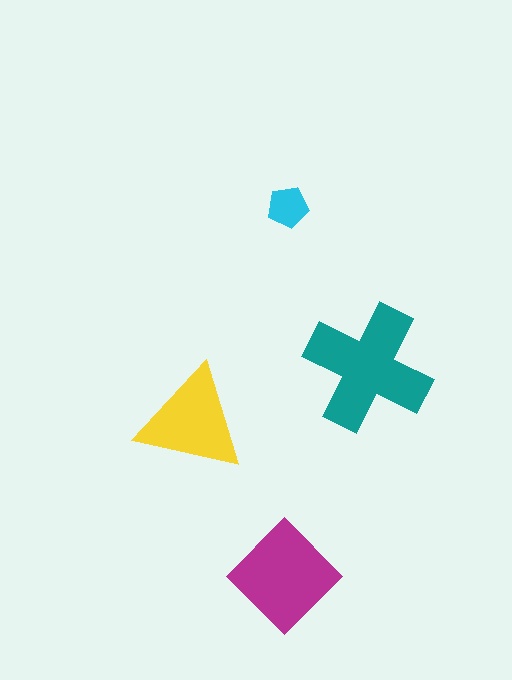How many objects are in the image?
There are 4 objects in the image.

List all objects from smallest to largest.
The cyan pentagon, the yellow triangle, the magenta diamond, the teal cross.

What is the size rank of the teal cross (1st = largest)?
1st.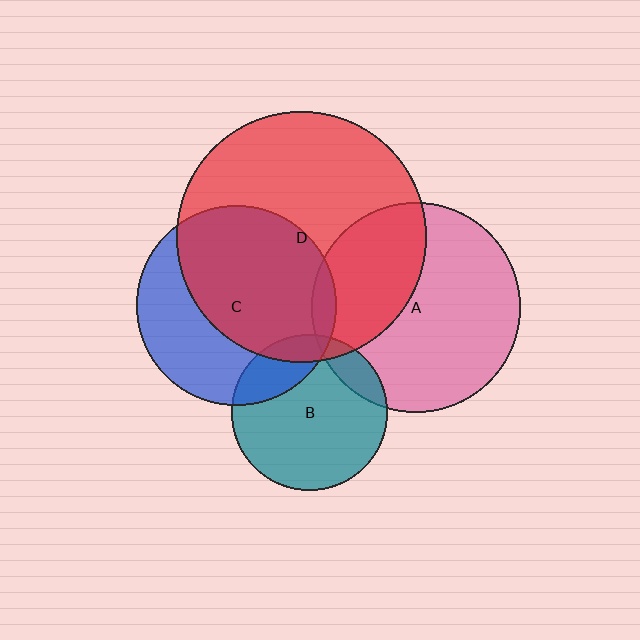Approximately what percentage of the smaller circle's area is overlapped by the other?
Approximately 10%.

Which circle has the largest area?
Circle D (red).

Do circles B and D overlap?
Yes.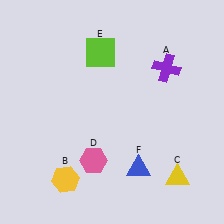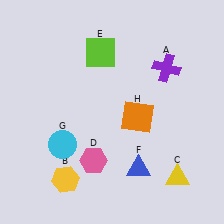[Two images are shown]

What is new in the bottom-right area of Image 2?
An orange square (H) was added in the bottom-right area of Image 2.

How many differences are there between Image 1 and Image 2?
There are 2 differences between the two images.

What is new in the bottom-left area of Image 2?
A cyan circle (G) was added in the bottom-left area of Image 2.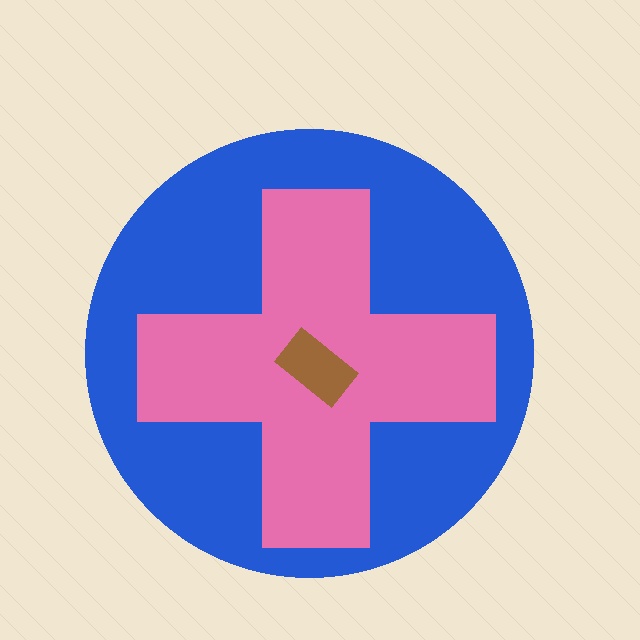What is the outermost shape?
The blue circle.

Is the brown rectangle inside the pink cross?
Yes.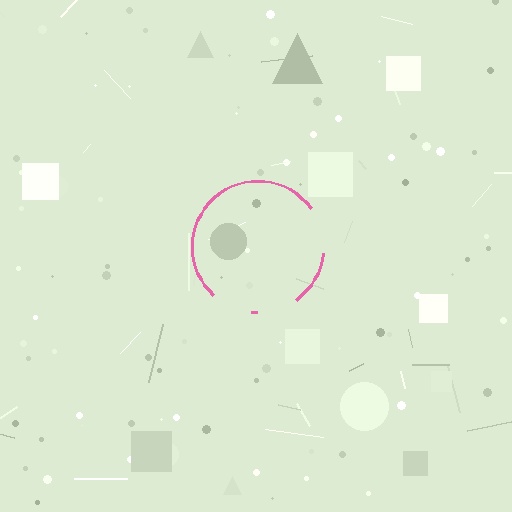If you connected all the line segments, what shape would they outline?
They would outline a circle.